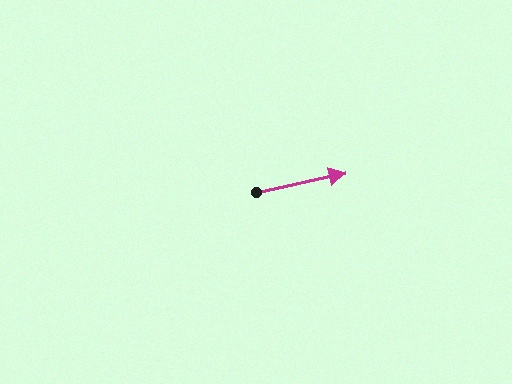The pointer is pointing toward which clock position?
Roughly 3 o'clock.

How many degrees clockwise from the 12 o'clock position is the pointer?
Approximately 78 degrees.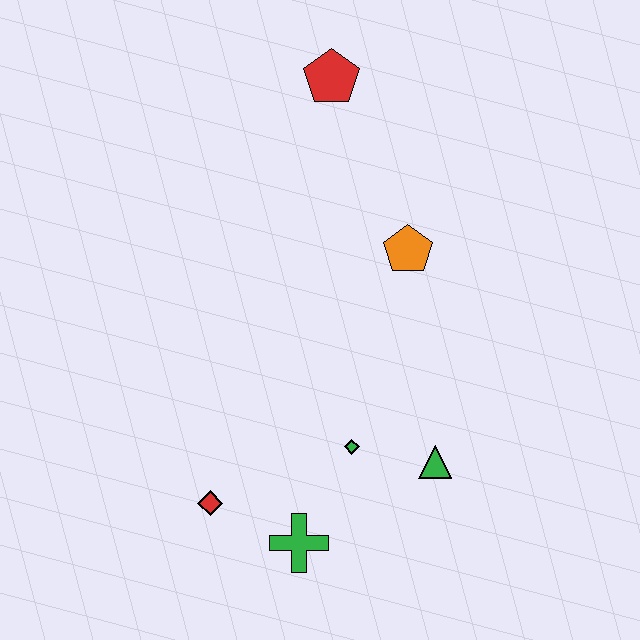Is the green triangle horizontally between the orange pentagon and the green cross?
No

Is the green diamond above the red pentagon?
No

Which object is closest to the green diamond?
The green triangle is closest to the green diamond.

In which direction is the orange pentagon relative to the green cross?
The orange pentagon is above the green cross.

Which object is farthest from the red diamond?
The red pentagon is farthest from the red diamond.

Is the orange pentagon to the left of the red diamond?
No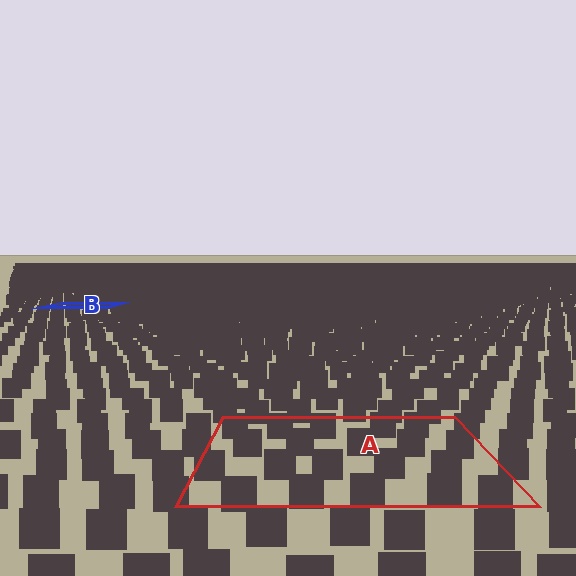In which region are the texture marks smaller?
The texture marks are smaller in region B, because it is farther away.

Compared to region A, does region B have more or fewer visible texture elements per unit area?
Region B has more texture elements per unit area — they are packed more densely because it is farther away.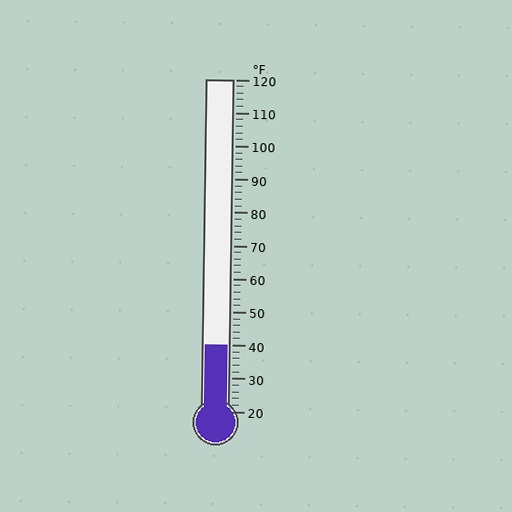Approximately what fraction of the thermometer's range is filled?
The thermometer is filled to approximately 20% of its range.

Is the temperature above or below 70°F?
The temperature is below 70°F.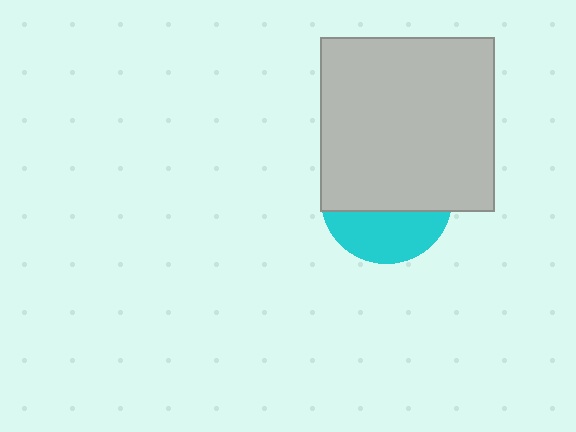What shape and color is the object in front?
The object in front is a light gray square.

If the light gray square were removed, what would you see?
You would see the complete cyan circle.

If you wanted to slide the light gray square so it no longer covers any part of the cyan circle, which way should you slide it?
Slide it up — that is the most direct way to separate the two shapes.